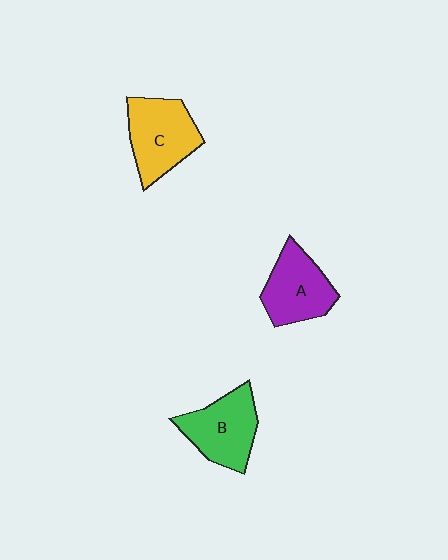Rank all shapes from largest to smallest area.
From largest to smallest: C (yellow), B (green), A (purple).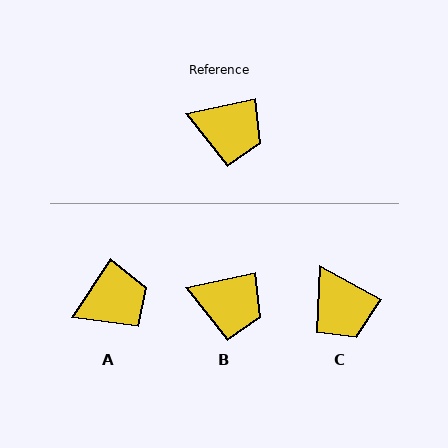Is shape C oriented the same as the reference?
No, it is off by about 41 degrees.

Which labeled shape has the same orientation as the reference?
B.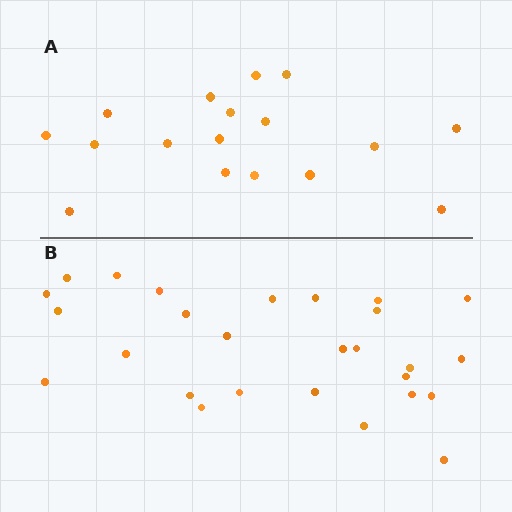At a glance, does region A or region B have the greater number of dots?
Region B (the bottom region) has more dots.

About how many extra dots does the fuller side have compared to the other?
Region B has roughly 10 or so more dots than region A.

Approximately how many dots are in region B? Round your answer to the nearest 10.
About 30 dots. (The exact count is 27, which rounds to 30.)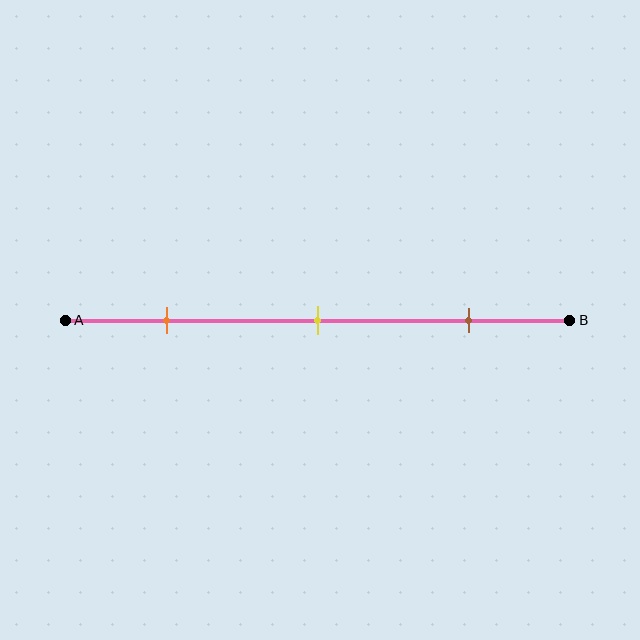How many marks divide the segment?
There are 3 marks dividing the segment.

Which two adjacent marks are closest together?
The orange and yellow marks are the closest adjacent pair.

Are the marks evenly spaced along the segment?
Yes, the marks are approximately evenly spaced.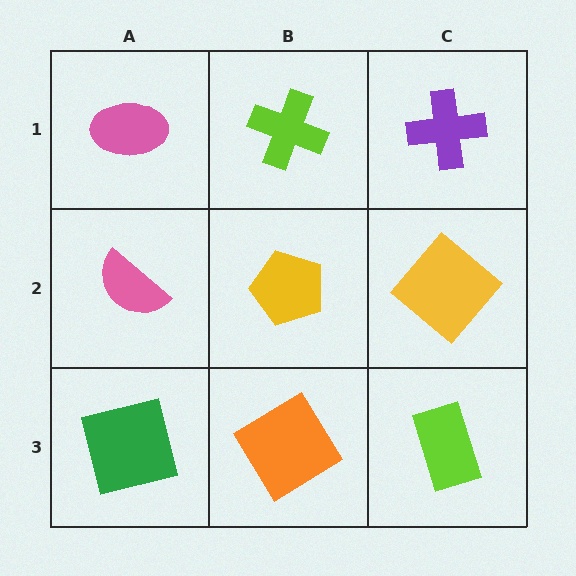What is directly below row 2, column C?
A lime rectangle.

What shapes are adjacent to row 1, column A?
A pink semicircle (row 2, column A), a lime cross (row 1, column B).